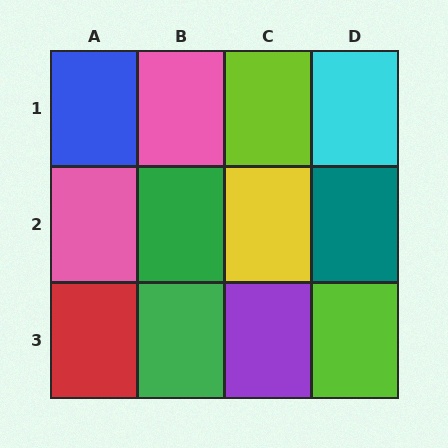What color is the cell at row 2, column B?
Green.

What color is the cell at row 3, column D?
Lime.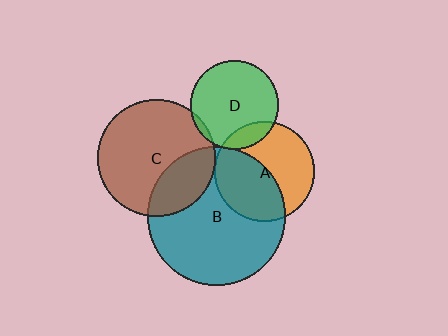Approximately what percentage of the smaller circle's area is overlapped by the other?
Approximately 25%.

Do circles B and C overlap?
Yes.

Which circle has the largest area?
Circle B (teal).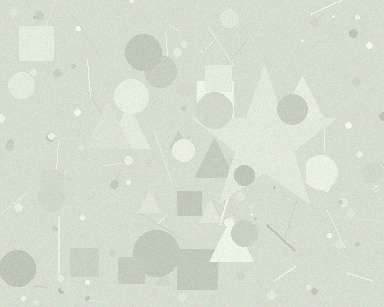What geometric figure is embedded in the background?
A star is embedded in the background.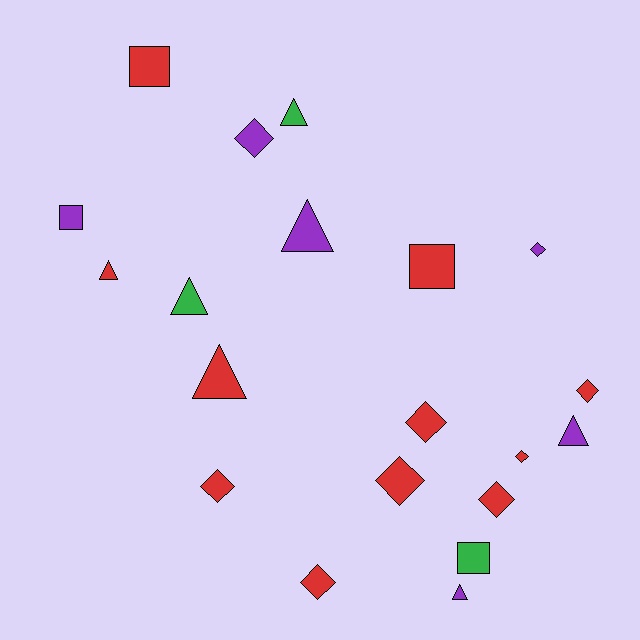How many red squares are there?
There are 2 red squares.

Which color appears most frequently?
Red, with 11 objects.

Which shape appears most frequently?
Diamond, with 9 objects.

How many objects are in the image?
There are 20 objects.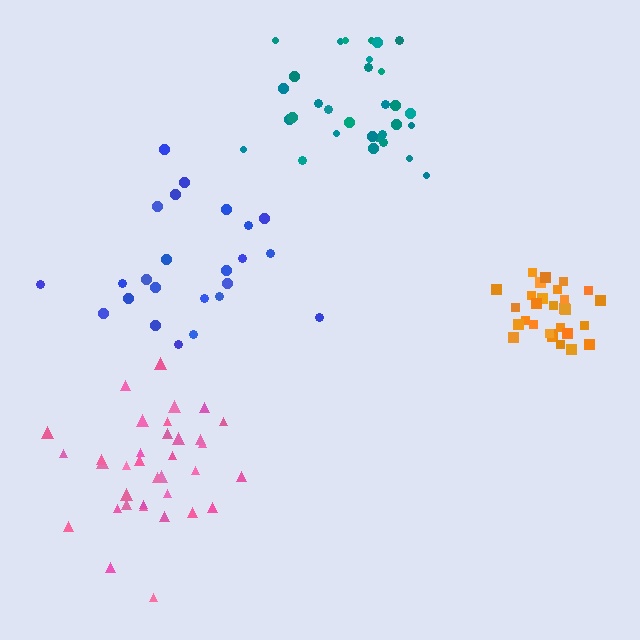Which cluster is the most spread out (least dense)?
Blue.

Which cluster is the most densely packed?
Orange.